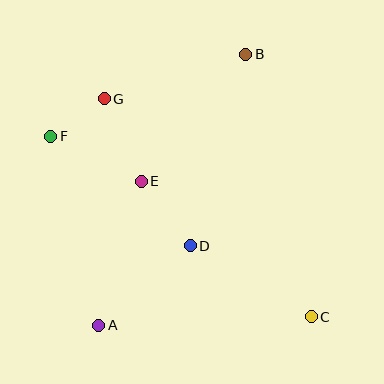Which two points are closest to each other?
Points F and G are closest to each other.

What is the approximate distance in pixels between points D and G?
The distance between D and G is approximately 170 pixels.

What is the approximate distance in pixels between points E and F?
The distance between E and F is approximately 101 pixels.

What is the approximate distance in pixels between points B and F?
The distance between B and F is approximately 212 pixels.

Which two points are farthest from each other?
Points C and F are farthest from each other.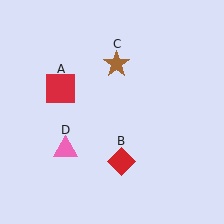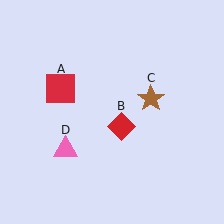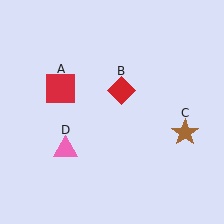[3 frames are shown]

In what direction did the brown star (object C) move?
The brown star (object C) moved down and to the right.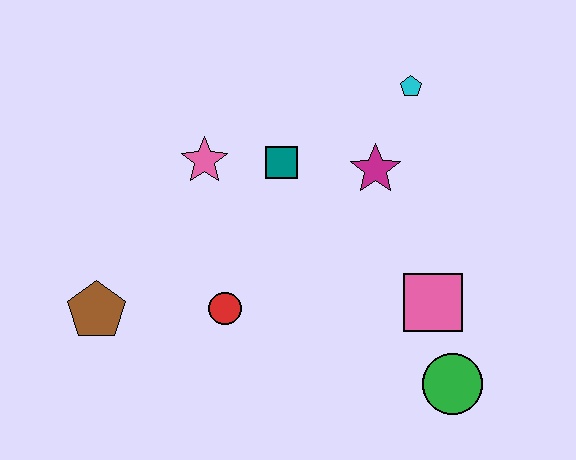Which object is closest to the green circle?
The pink square is closest to the green circle.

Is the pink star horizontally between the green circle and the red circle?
No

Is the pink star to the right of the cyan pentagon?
No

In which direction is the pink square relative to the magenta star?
The pink square is below the magenta star.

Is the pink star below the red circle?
No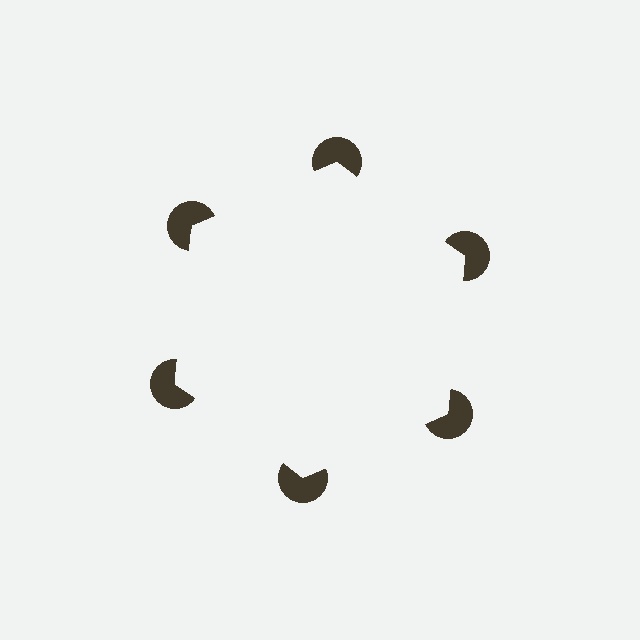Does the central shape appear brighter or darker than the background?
It typically appears slightly brighter than the background, even though no actual brightness change is drawn.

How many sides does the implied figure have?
6 sides.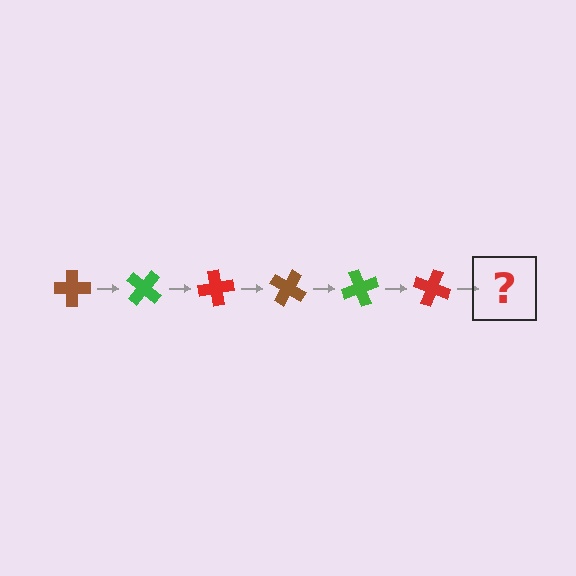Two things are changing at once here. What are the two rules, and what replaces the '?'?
The two rules are that it rotates 40 degrees each step and the color cycles through brown, green, and red. The '?' should be a brown cross, rotated 240 degrees from the start.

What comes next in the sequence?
The next element should be a brown cross, rotated 240 degrees from the start.